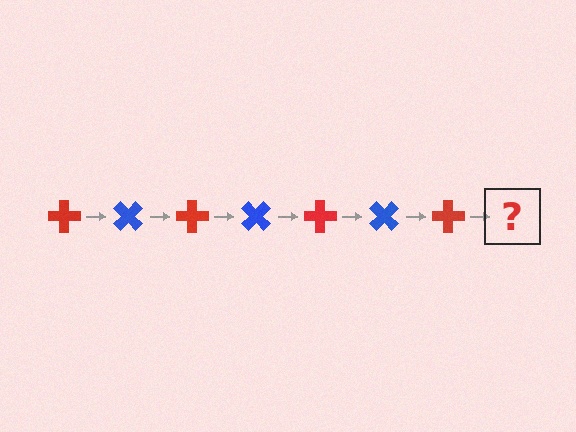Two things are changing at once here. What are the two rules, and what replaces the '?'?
The two rules are that it rotates 45 degrees each step and the color cycles through red and blue. The '?' should be a blue cross, rotated 315 degrees from the start.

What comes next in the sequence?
The next element should be a blue cross, rotated 315 degrees from the start.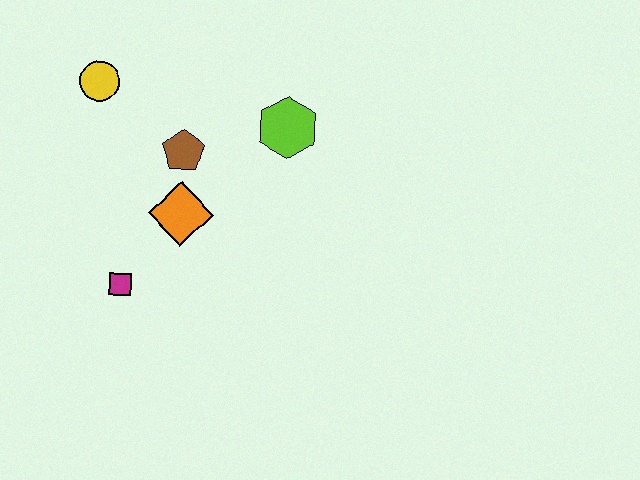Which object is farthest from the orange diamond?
The yellow circle is farthest from the orange diamond.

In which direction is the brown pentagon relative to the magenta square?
The brown pentagon is above the magenta square.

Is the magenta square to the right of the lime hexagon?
No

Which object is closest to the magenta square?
The orange diamond is closest to the magenta square.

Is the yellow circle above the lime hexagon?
Yes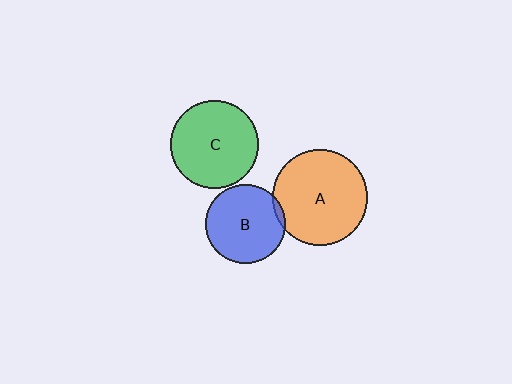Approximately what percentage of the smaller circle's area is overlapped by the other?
Approximately 5%.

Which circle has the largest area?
Circle A (orange).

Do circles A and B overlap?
Yes.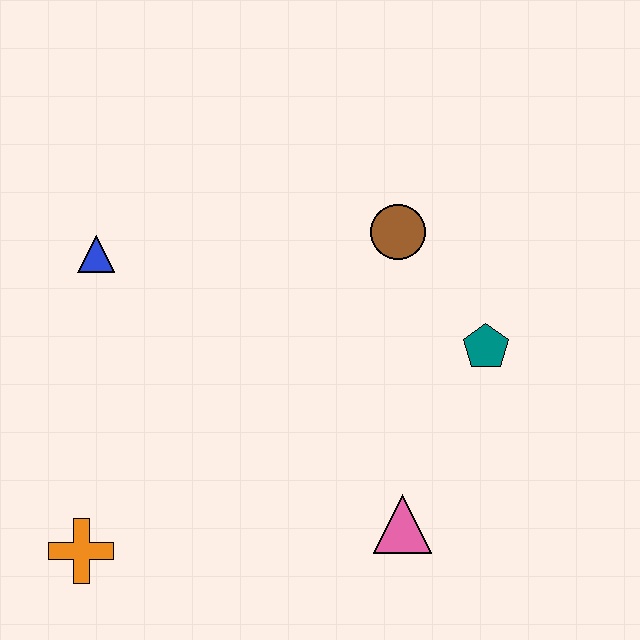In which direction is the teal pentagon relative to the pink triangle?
The teal pentagon is above the pink triangle.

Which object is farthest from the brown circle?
The orange cross is farthest from the brown circle.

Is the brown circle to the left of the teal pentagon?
Yes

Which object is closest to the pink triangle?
The teal pentagon is closest to the pink triangle.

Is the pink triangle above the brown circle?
No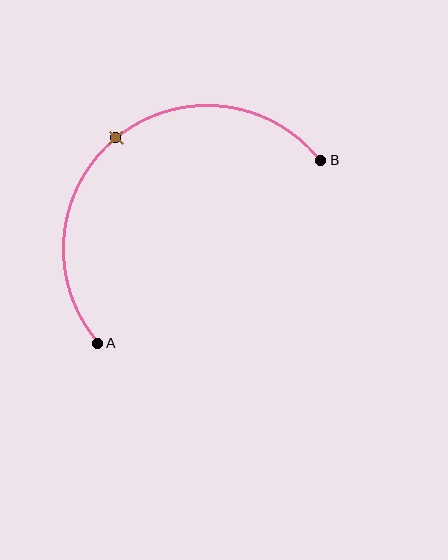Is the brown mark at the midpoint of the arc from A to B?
Yes. The brown mark lies on the arc at equal arc-length from both A and B — it is the arc midpoint.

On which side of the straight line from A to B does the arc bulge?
The arc bulges above and to the left of the straight line connecting A and B.